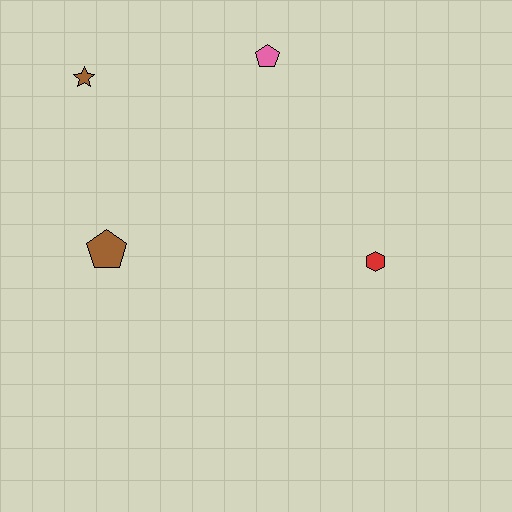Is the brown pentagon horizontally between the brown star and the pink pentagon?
Yes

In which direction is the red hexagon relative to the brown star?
The red hexagon is to the right of the brown star.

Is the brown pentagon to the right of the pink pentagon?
No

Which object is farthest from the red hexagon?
The brown star is farthest from the red hexagon.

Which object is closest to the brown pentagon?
The brown star is closest to the brown pentagon.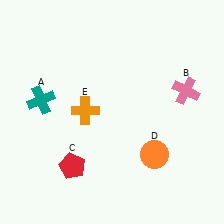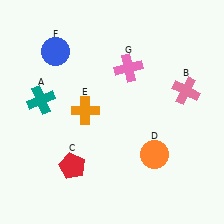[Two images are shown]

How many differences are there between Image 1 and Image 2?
There are 2 differences between the two images.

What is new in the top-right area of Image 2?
A pink cross (G) was added in the top-right area of Image 2.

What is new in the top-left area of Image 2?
A blue circle (F) was added in the top-left area of Image 2.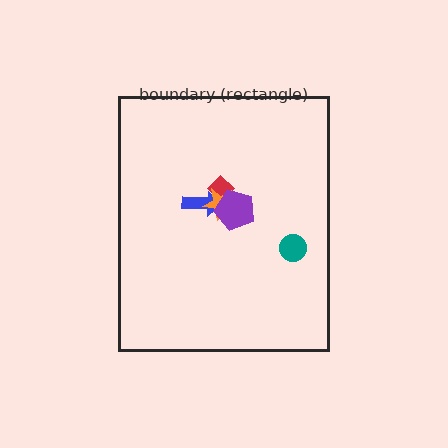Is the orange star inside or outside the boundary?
Inside.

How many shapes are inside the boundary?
5 inside, 0 outside.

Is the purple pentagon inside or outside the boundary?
Inside.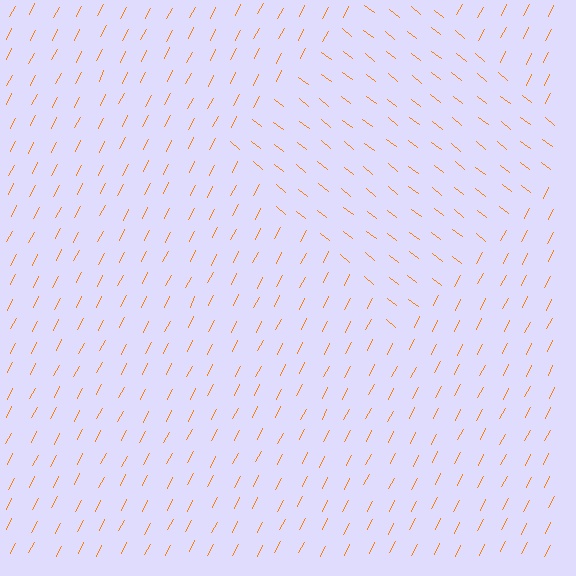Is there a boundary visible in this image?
Yes, there is a texture boundary formed by a change in line orientation.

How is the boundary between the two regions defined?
The boundary is defined purely by a change in line orientation (approximately 79 degrees difference). All lines are the same color and thickness.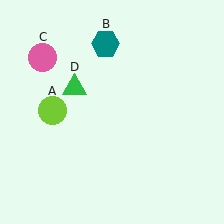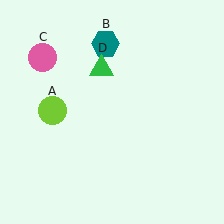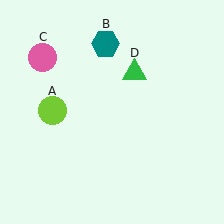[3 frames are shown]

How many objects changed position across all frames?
1 object changed position: green triangle (object D).